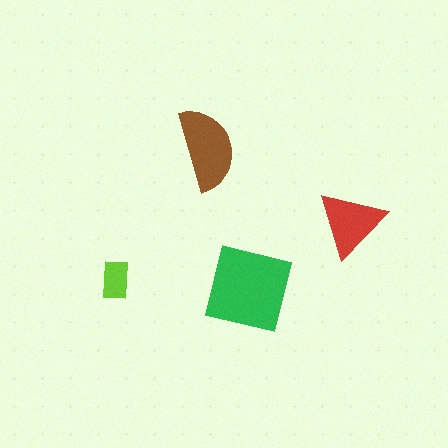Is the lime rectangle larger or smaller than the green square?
Smaller.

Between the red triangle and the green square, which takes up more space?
The green square.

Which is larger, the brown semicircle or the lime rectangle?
The brown semicircle.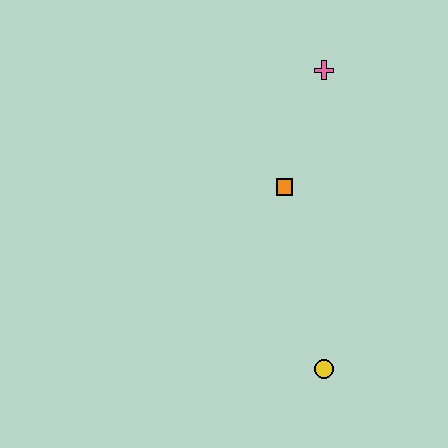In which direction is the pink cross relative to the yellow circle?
The pink cross is above the yellow circle.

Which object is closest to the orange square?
The pink cross is closest to the orange square.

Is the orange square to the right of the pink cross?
No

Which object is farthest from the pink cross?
The yellow circle is farthest from the pink cross.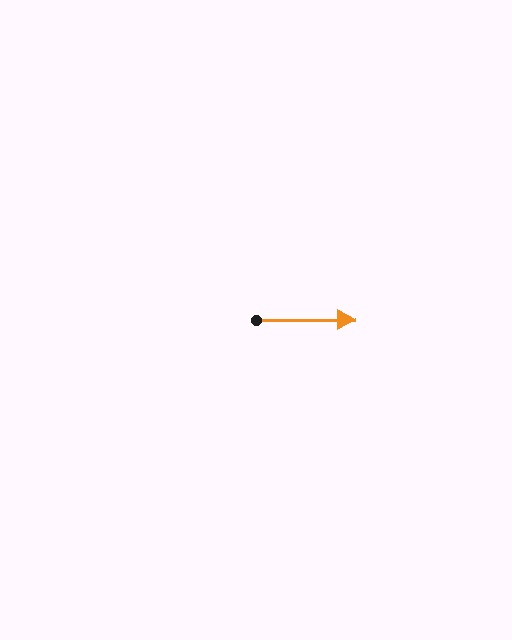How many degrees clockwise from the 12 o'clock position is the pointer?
Approximately 89 degrees.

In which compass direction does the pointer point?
East.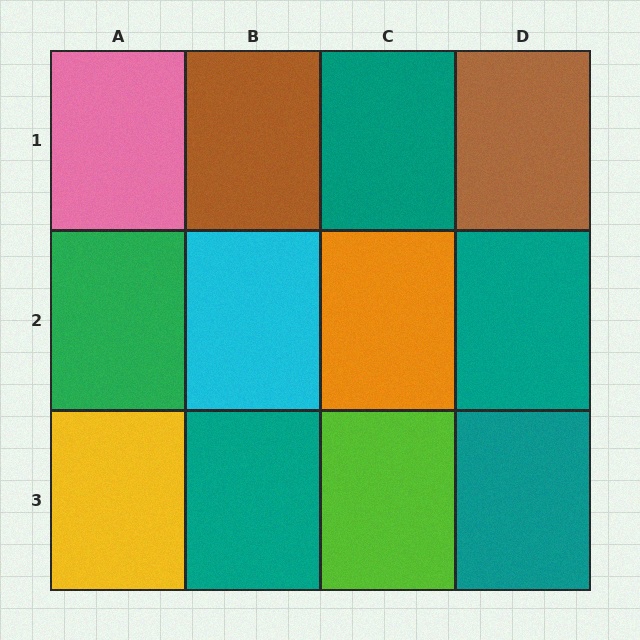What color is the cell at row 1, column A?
Pink.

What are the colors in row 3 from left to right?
Yellow, teal, lime, teal.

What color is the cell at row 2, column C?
Orange.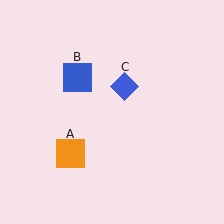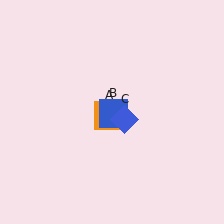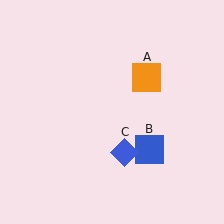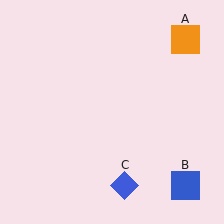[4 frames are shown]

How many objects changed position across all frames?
3 objects changed position: orange square (object A), blue square (object B), blue diamond (object C).